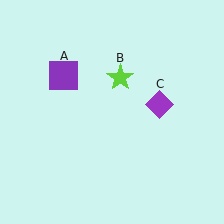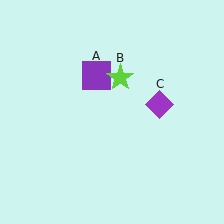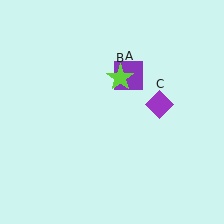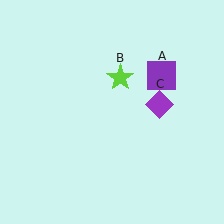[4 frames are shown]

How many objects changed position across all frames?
1 object changed position: purple square (object A).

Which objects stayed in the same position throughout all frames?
Lime star (object B) and purple diamond (object C) remained stationary.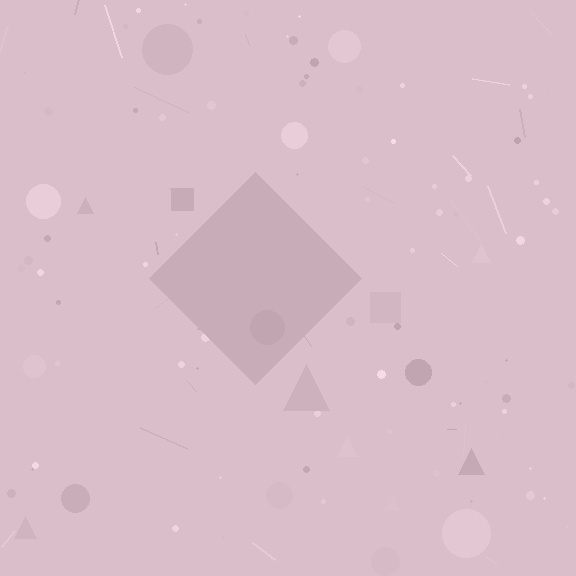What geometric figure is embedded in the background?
A diamond is embedded in the background.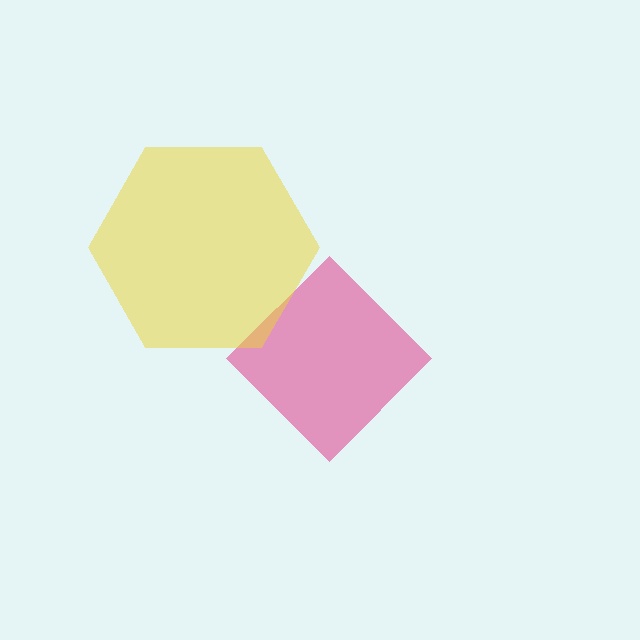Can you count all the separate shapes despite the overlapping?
Yes, there are 2 separate shapes.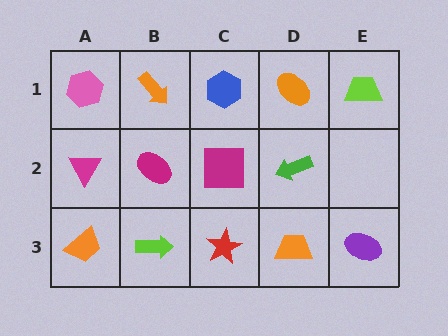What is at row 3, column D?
An orange trapezoid.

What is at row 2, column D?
A green arrow.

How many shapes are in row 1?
5 shapes.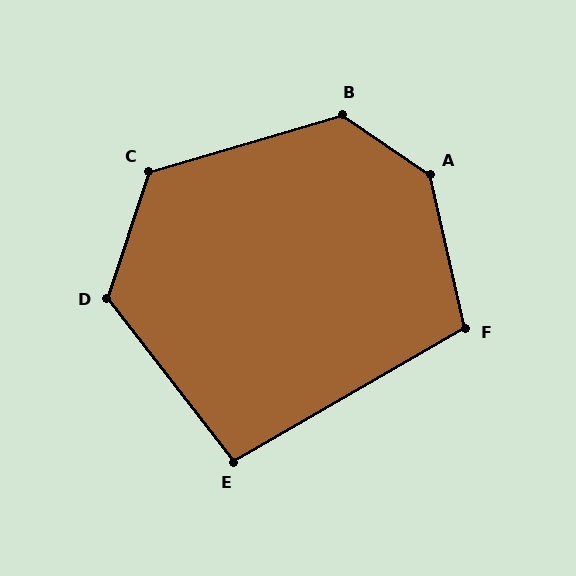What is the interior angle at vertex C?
Approximately 125 degrees (obtuse).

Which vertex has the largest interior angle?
A, at approximately 137 degrees.